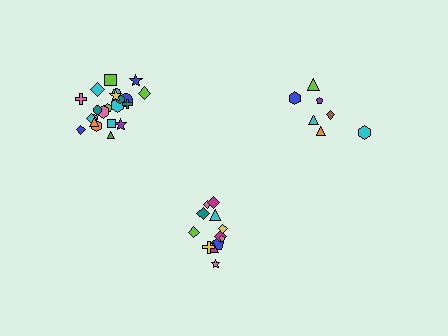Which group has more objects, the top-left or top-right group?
The top-left group.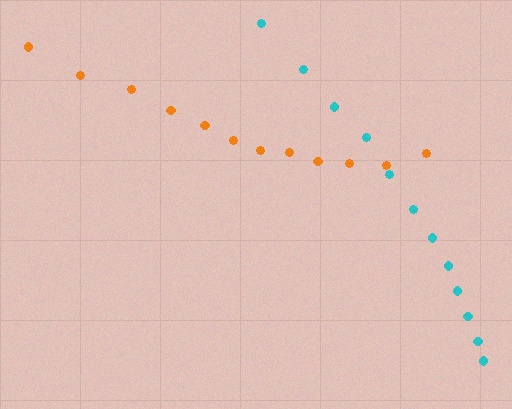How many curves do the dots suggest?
There are 2 distinct paths.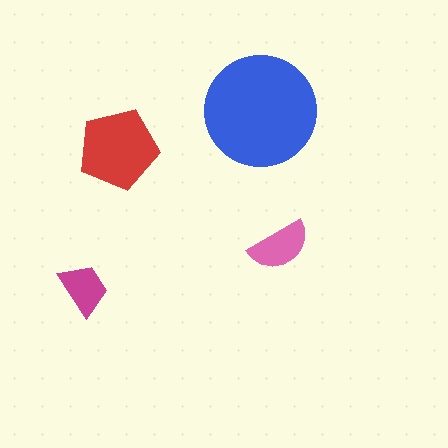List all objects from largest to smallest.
The blue circle, the red pentagon, the pink semicircle, the magenta trapezoid.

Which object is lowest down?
The magenta trapezoid is bottommost.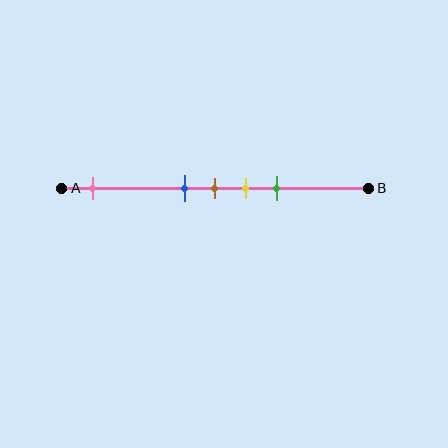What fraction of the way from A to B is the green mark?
The green mark is approximately 70% (0.7) of the way from A to B.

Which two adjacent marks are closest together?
The blue and brown marks are the closest adjacent pair.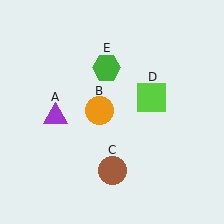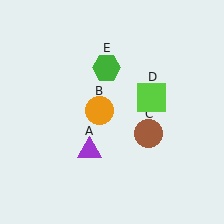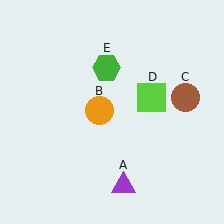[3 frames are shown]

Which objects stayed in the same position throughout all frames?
Orange circle (object B) and lime square (object D) and green hexagon (object E) remained stationary.